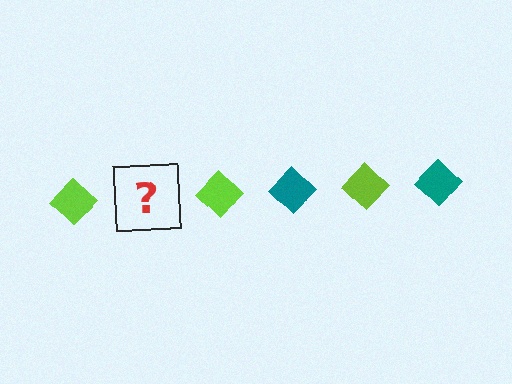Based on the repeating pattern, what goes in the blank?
The blank should be a teal diamond.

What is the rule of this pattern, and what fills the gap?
The rule is that the pattern cycles through lime, teal diamonds. The gap should be filled with a teal diamond.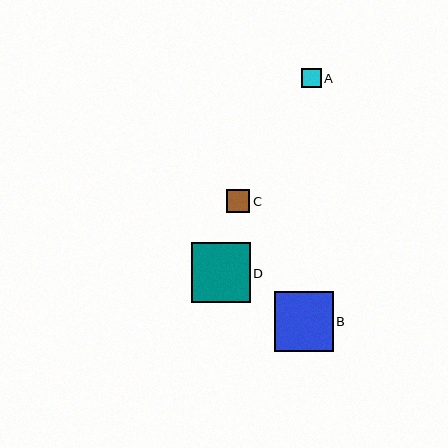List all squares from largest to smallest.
From largest to smallest: B, D, C, A.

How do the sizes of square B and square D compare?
Square B and square D are approximately the same size.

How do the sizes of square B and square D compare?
Square B and square D are approximately the same size.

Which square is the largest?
Square B is the largest with a size of approximately 59 pixels.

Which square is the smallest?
Square A is the smallest with a size of approximately 20 pixels.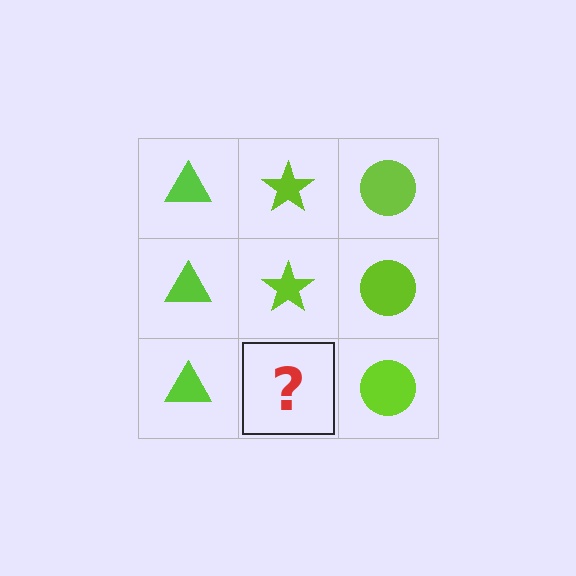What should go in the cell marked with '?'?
The missing cell should contain a lime star.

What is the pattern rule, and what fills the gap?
The rule is that each column has a consistent shape. The gap should be filled with a lime star.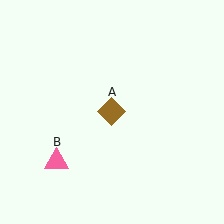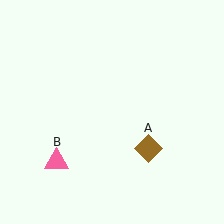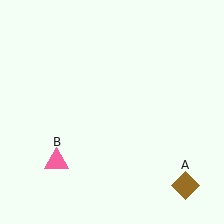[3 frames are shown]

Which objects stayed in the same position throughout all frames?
Pink triangle (object B) remained stationary.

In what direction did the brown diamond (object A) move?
The brown diamond (object A) moved down and to the right.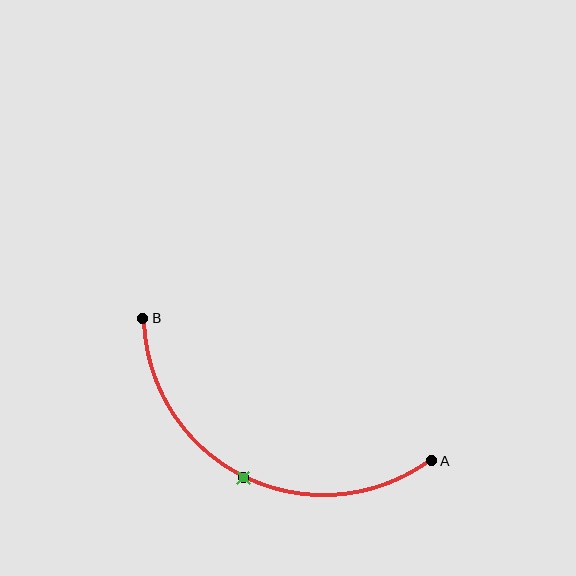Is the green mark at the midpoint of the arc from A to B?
Yes. The green mark lies on the arc at equal arc-length from both A and B — it is the arc midpoint.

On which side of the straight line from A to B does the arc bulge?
The arc bulges below the straight line connecting A and B.